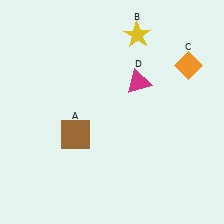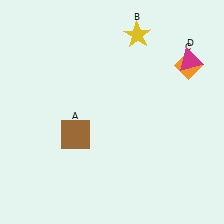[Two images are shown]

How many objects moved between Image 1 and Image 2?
1 object moved between the two images.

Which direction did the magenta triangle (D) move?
The magenta triangle (D) moved right.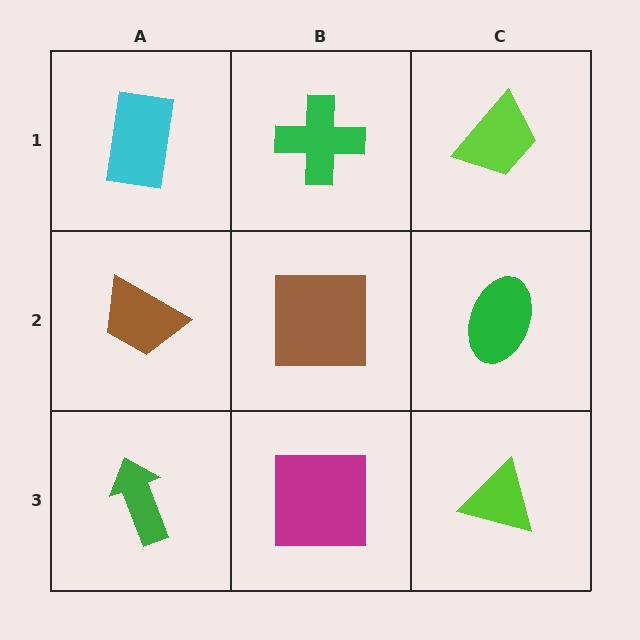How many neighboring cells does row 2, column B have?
4.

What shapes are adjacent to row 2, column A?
A cyan rectangle (row 1, column A), a green arrow (row 3, column A), a brown square (row 2, column B).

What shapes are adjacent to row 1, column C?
A green ellipse (row 2, column C), a green cross (row 1, column B).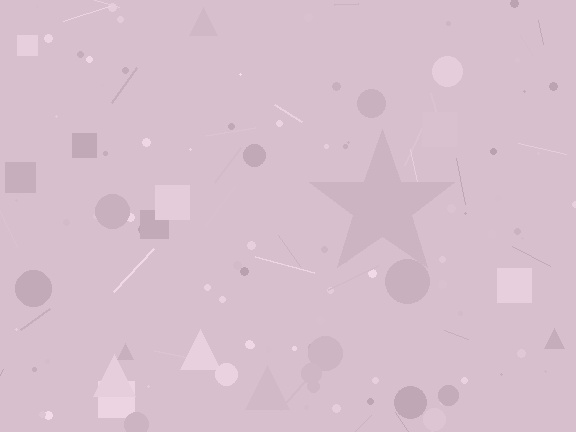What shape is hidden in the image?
A star is hidden in the image.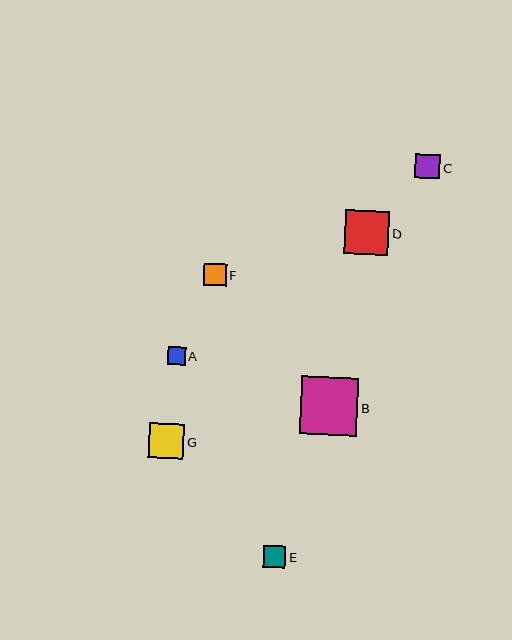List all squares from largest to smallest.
From largest to smallest: B, D, G, C, E, F, A.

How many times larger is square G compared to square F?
Square G is approximately 1.6 times the size of square F.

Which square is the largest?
Square B is the largest with a size of approximately 58 pixels.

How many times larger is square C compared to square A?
Square C is approximately 1.4 times the size of square A.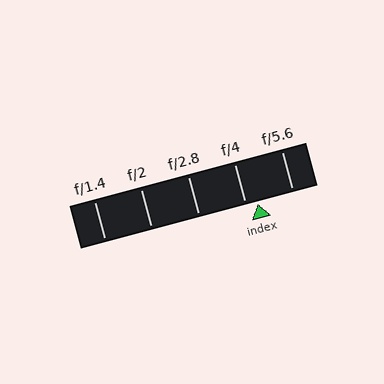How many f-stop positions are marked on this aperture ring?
There are 5 f-stop positions marked.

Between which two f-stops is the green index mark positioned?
The index mark is between f/4 and f/5.6.